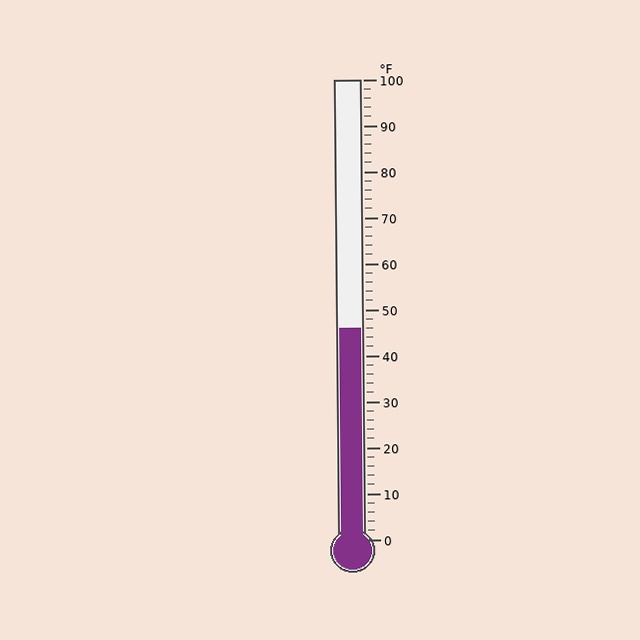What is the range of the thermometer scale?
The thermometer scale ranges from 0°F to 100°F.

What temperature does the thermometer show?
The thermometer shows approximately 46°F.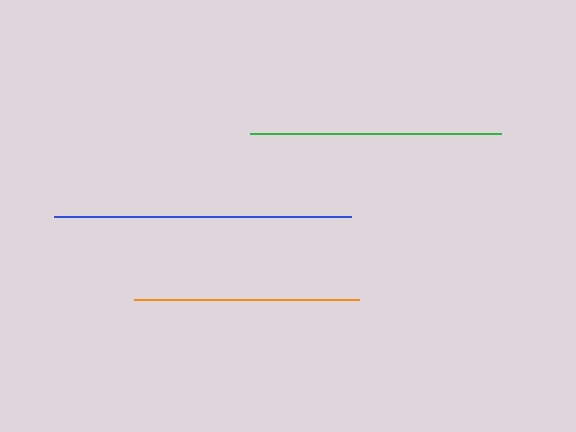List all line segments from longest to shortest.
From longest to shortest: blue, green, orange.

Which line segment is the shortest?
The orange line is the shortest at approximately 226 pixels.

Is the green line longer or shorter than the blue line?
The blue line is longer than the green line.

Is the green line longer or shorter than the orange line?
The green line is longer than the orange line.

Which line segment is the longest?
The blue line is the longest at approximately 296 pixels.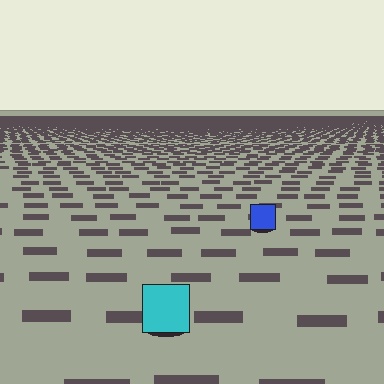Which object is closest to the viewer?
The cyan square is closest. The texture marks near it are larger and more spread out.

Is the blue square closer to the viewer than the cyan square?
No. The cyan square is closer — you can tell from the texture gradient: the ground texture is coarser near it.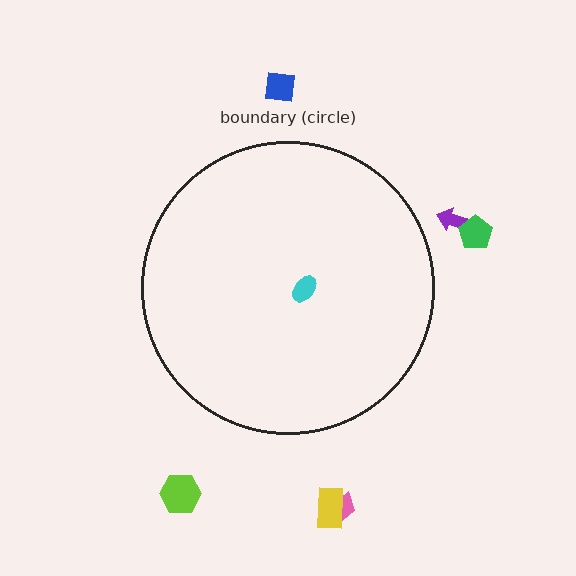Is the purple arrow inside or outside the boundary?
Outside.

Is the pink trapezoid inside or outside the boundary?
Outside.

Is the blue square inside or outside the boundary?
Outside.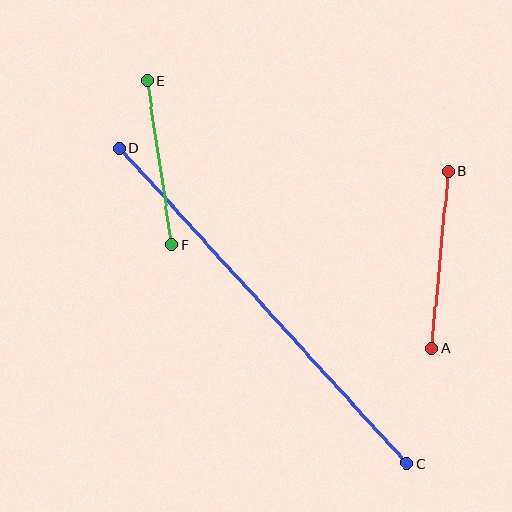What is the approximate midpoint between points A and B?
The midpoint is at approximately (440, 260) pixels.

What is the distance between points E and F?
The distance is approximately 166 pixels.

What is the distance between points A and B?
The distance is approximately 178 pixels.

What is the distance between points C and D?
The distance is approximately 427 pixels.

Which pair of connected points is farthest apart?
Points C and D are farthest apart.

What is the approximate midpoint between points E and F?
The midpoint is at approximately (159, 163) pixels.